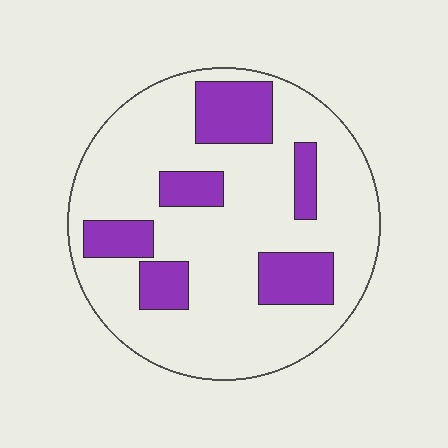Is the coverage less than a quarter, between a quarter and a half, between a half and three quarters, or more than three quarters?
Less than a quarter.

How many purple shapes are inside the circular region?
6.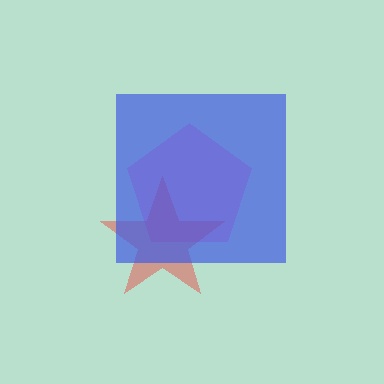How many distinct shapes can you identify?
There are 3 distinct shapes: a pink pentagon, a red star, a blue square.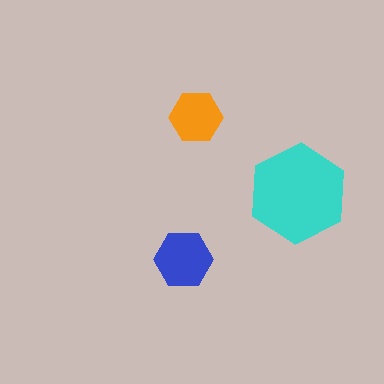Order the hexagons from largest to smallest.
the cyan one, the blue one, the orange one.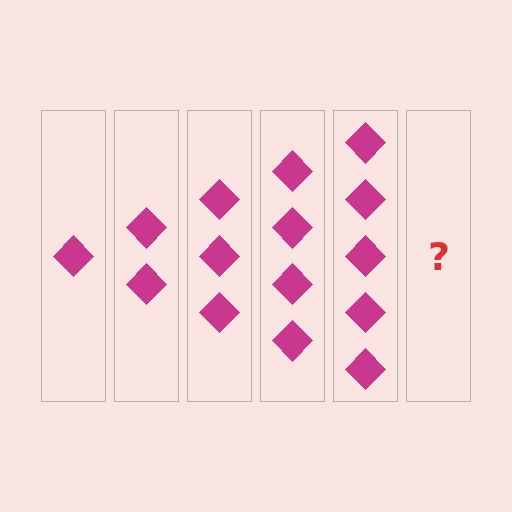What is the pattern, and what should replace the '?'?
The pattern is that each step adds one more diamond. The '?' should be 6 diamonds.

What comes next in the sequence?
The next element should be 6 diamonds.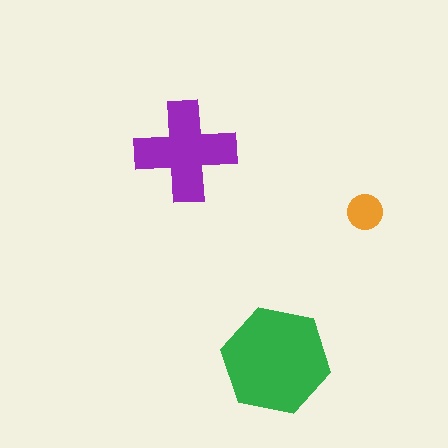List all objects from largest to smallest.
The green hexagon, the purple cross, the orange circle.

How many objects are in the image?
There are 3 objects in the image.